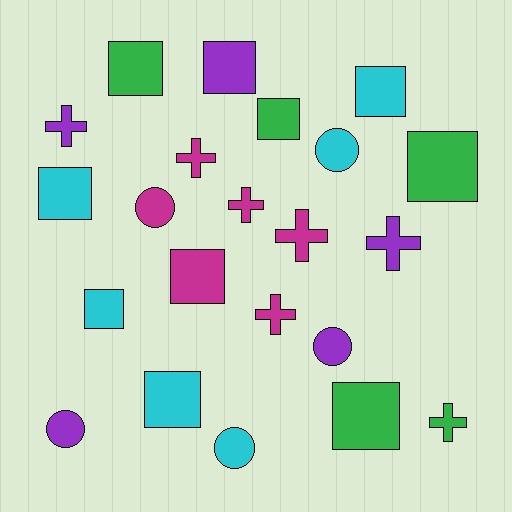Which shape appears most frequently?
Square, with 10 objects.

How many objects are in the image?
There are 22 objects.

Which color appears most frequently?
Cyan, with 6 objects.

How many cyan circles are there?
There are 2 cyan circles.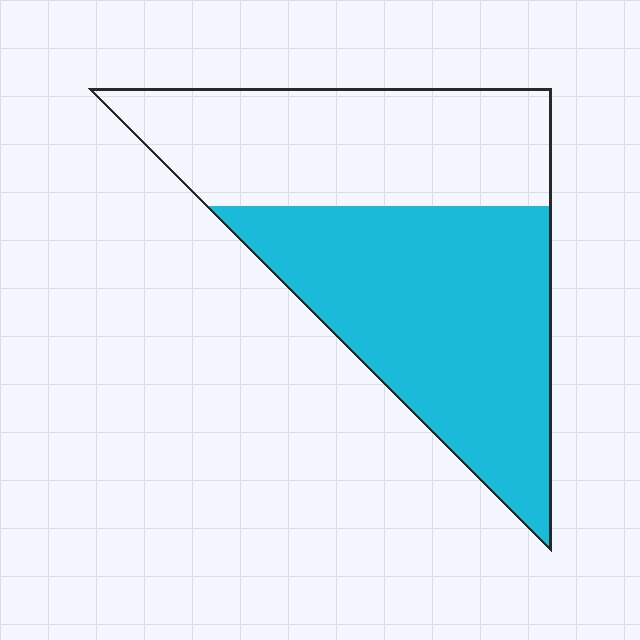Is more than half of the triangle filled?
Yes.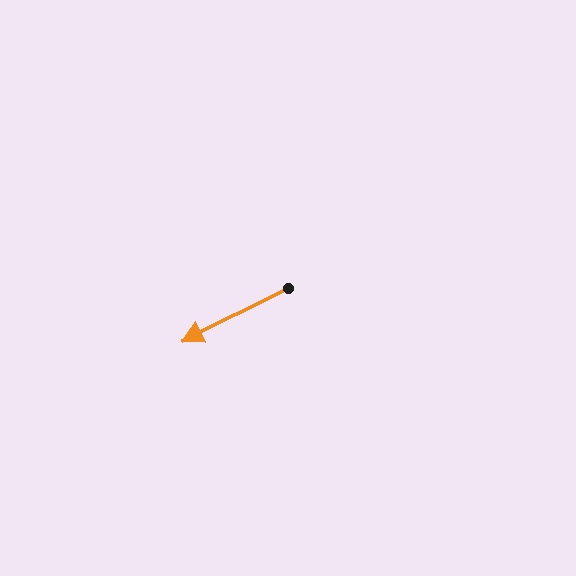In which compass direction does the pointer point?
Southwest.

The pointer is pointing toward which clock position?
Roughly 8 o'clock.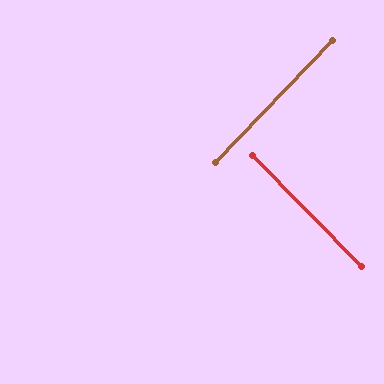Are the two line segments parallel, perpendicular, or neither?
Perpendicular — they meet at approximately 89°.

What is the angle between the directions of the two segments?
Approximately 89 degrees.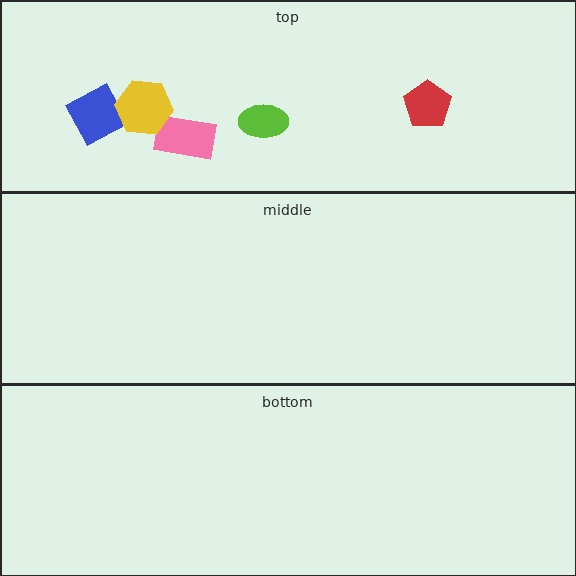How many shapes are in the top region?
5.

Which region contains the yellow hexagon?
The top region.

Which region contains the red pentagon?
The top region.